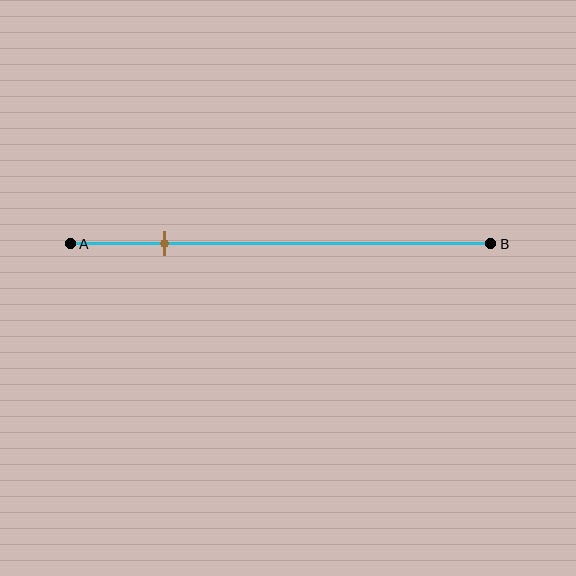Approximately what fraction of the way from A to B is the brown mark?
The brown mark is approximately 20% of the way from A to B.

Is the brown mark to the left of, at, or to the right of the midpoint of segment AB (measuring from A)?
The brown mark is to the left of the midpoint of segment AB.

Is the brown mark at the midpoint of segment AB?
No, the mark is at about 20% from A, not at the 50% midpoint.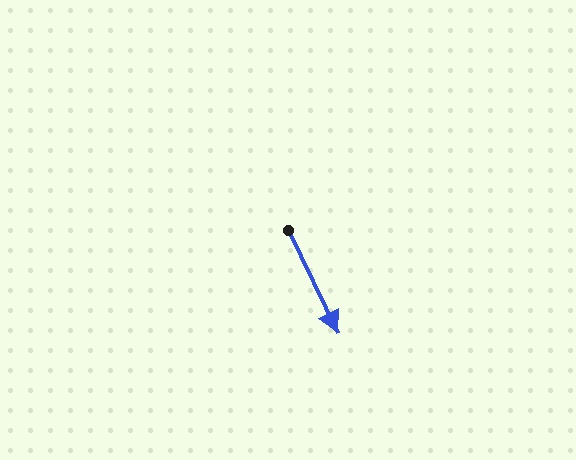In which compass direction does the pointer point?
Southeast.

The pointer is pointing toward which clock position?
Roughly 5 o'clock.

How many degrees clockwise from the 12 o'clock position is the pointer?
Approximately 154 degrees.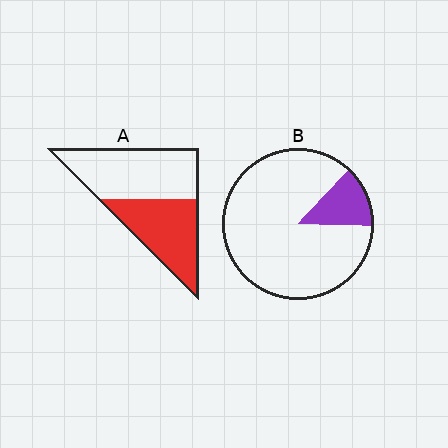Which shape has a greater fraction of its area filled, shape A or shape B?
Shape A.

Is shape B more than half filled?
No.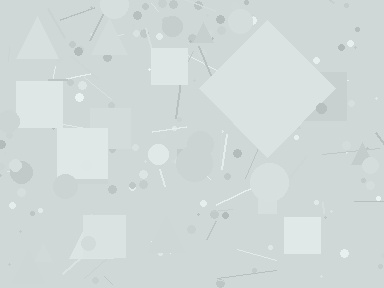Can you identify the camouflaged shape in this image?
The camouflaged shape is a diamond.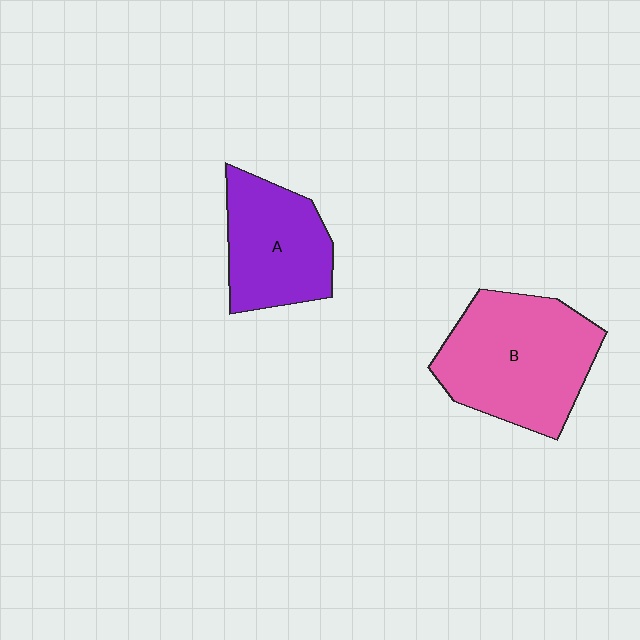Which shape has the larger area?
Shape B (pink).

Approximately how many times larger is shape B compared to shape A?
Approximately 1.4 times.